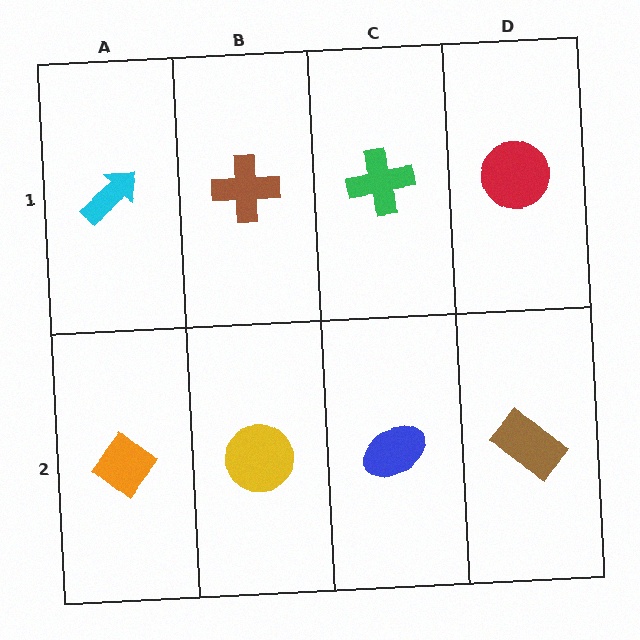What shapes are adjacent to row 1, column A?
An orange diamond (row 2, column A), a brown cross (row 1, column B).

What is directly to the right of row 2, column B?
A blue ellipse.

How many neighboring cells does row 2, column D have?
2.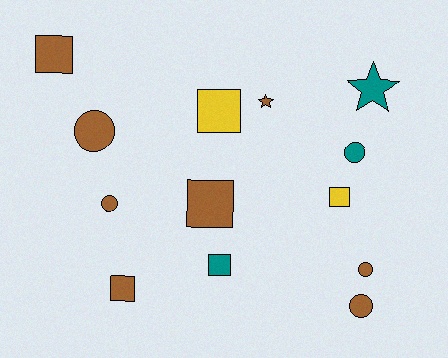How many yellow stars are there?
There are no yellow stars.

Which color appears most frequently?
Brown, with 8 objects.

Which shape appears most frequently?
Square, with 6 objects.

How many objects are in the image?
There are 13 objects.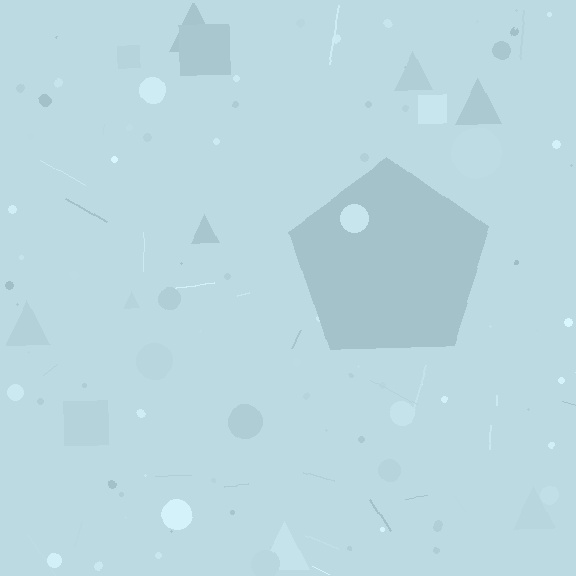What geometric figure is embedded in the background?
A pentagon is embedded in the background.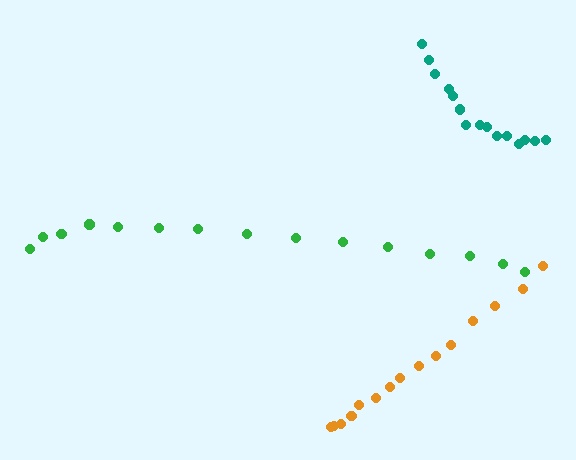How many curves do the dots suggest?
There are 3 distinct paths.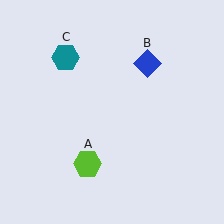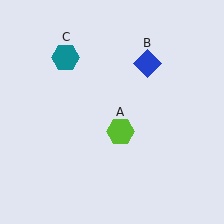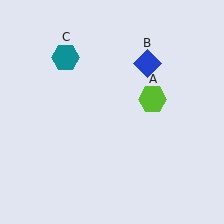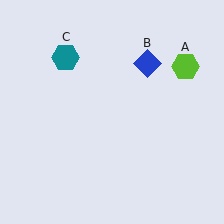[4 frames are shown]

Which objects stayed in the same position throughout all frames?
Blue diamond (object B) and teal hexagon (object C) remained stationary.